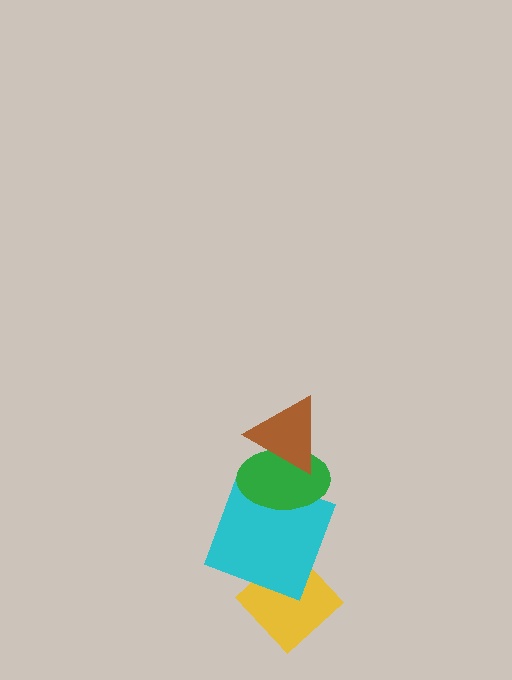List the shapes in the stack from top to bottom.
From top to bottom: the brown triangle, the green ellipse, the cyan square, the yellow diamond.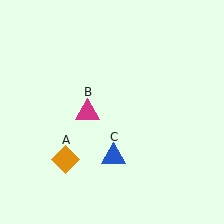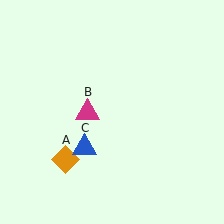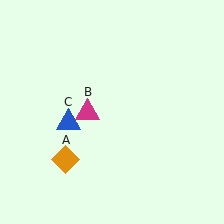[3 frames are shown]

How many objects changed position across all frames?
1 object changed position: blue triangle (object C).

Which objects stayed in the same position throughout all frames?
Orange diamond (object A) and magenta triangle (object B) remained stationary.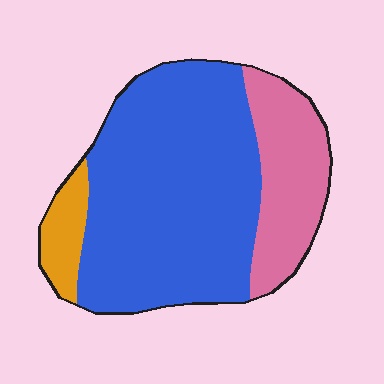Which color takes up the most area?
Blue, at roughly 70%.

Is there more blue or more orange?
Blue.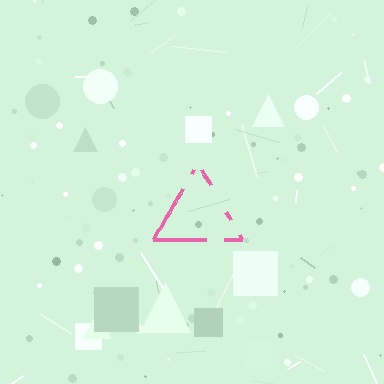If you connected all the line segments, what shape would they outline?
They would outline a triangle.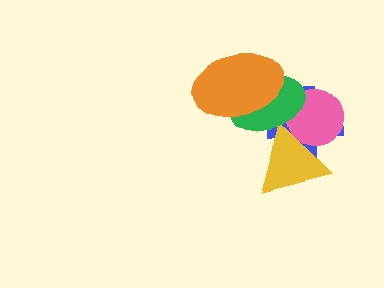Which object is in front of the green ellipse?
The orange ellipse is in front of the green ellipse.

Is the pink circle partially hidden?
Yes, it is partially covered by another shape.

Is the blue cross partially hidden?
Yes, it is partially covered by another shape.